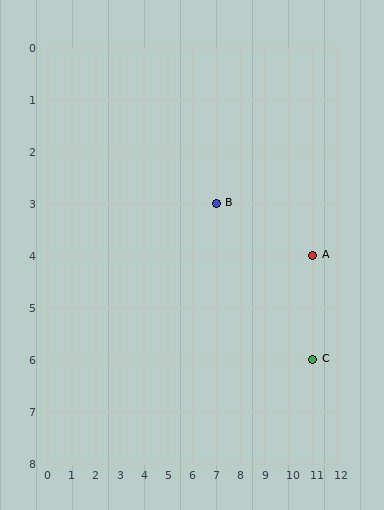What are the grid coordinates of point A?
Point A is at grid coordinates (11, 4).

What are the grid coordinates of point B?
Point B is at grid coordinates (7, 3).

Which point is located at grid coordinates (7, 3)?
Point B is at (7, 3).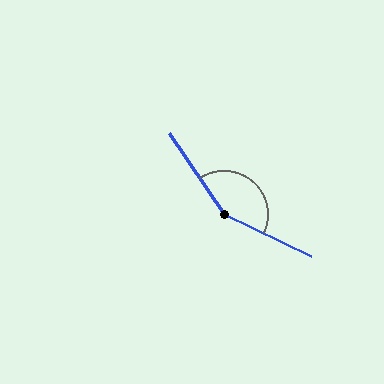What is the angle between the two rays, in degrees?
Approximately 149 degrees.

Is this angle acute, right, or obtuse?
It is obtuse.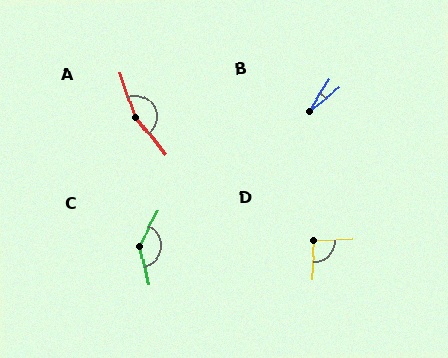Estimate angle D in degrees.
Approximately 94 degrees.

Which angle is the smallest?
B, at approximately 19 degrees.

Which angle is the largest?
A, at approximately 160 degrees.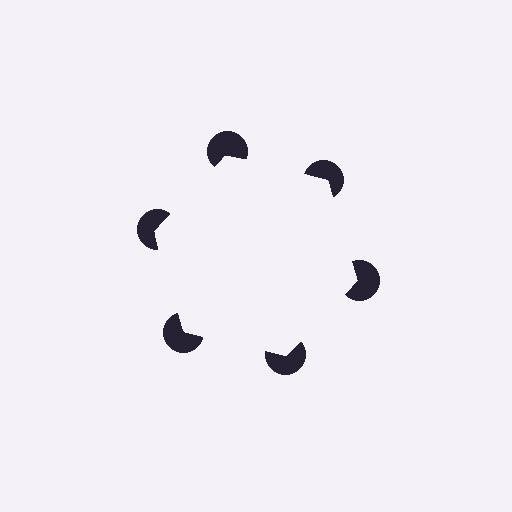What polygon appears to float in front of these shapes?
An illusory hexagon — its edges are inferred from the aligned wedge cuts in the pac-man discs, not physically drawn.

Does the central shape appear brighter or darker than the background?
It typically appears slightly brighter than the background, even though no actual brightness change is drawn.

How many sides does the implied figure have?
6 sides.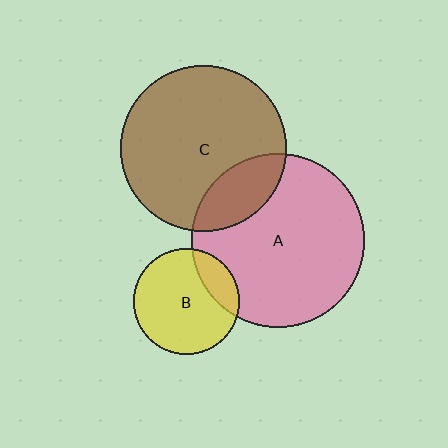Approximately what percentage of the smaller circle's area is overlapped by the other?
Approximately 20%.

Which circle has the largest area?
Circle A (pink).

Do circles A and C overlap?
Yes.